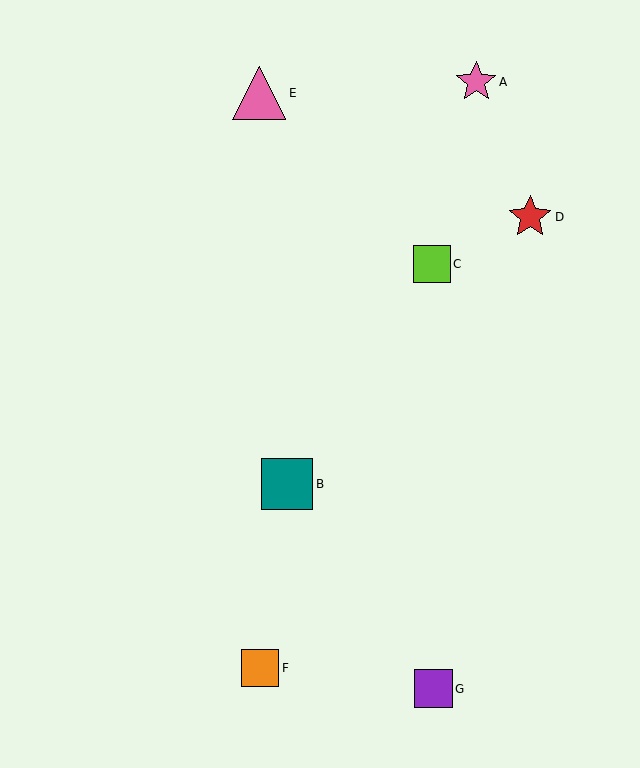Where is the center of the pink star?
The center of the pink star is at (476, 82).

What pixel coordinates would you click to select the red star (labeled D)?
Click at (530, 217) to select the red star D.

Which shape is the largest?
The pink triangle (labeled E) is the largest.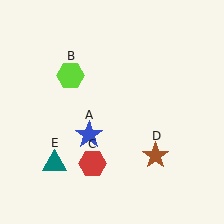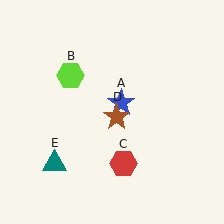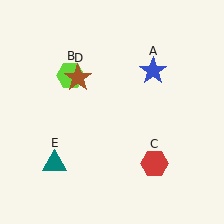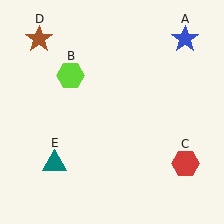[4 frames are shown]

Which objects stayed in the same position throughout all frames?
Lime hexagon (object B) and teal triangle (object E) remained stationary.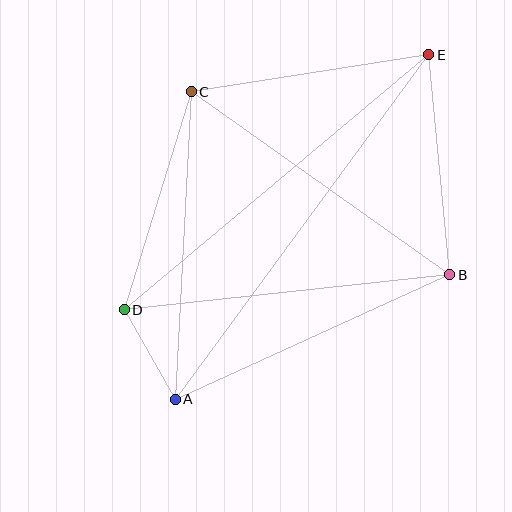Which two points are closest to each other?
Points A and D are closest to each other.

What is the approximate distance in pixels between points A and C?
The distance between A and C is approximately 308 pixels.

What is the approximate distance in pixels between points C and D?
The distance between C and D is approximately 228 pixels.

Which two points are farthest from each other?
Points A and E are farthest from each other.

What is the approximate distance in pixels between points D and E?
The distance between D and E is approximately 397 pixels.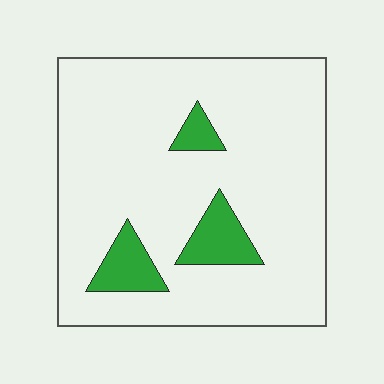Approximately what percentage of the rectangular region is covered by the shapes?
Approximately 10%.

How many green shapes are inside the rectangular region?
3.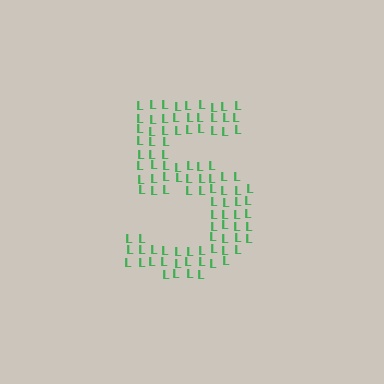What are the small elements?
The small elements are letter L's.